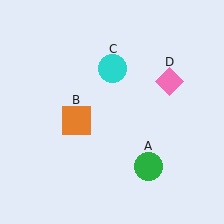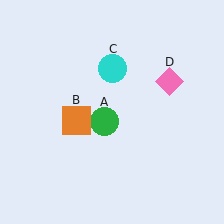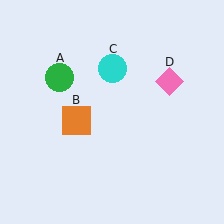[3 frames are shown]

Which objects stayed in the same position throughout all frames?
Orange square (object B) and cyan circle (object C) and pink diamond (object D) remained stationary.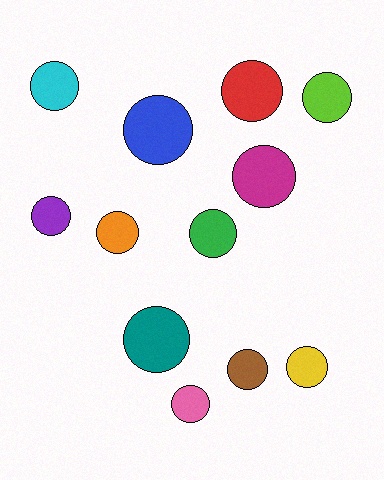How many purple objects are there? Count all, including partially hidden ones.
There is 1 purple object.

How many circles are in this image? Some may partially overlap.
There are 12 circles.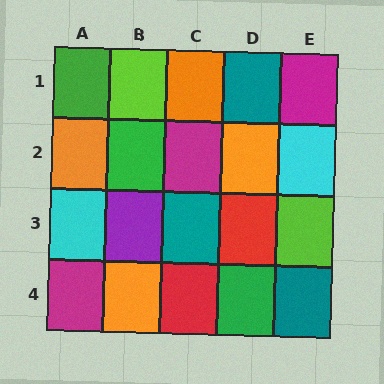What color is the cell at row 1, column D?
Teal.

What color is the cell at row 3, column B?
Purple.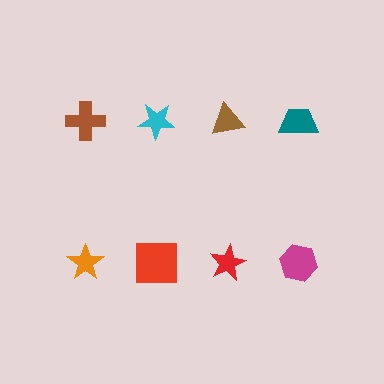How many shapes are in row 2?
4 shapes.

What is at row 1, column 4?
A teal trapezoid.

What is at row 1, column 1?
A brown cross.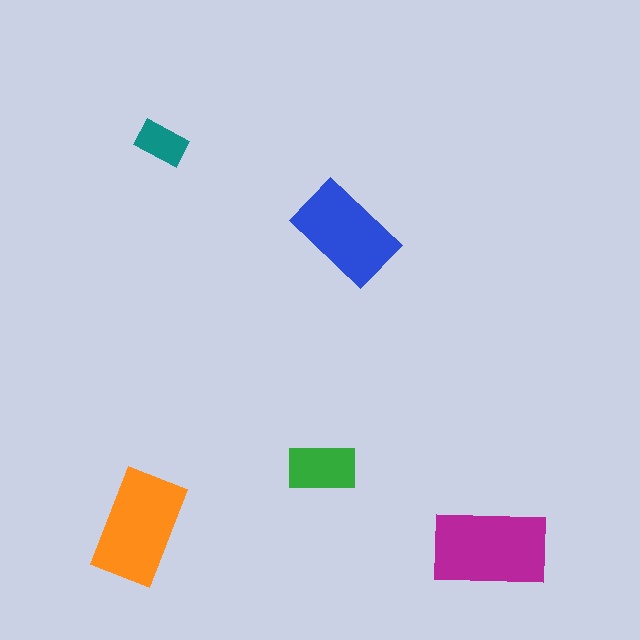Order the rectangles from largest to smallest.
the magenta one, the orange one, the blue one, the green one, the teal one.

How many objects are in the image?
There are 5 objects in the image.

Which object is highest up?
The teal rectangle is topmost.